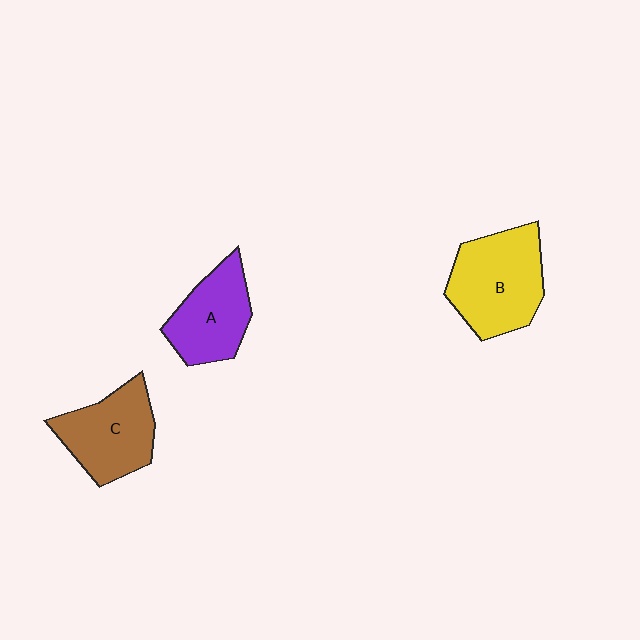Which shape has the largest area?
Shape B (yellow).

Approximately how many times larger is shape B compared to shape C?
Approximately 1.2 times.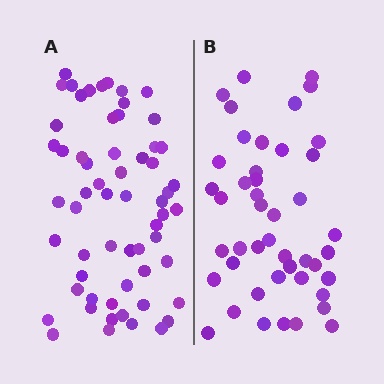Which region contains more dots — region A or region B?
Region A (the left region) has more dots.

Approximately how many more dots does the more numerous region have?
Region A has approximately 15 more dots than region B.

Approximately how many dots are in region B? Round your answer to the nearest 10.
About 40 dots. (The exact count is 45, which rounds to 40.)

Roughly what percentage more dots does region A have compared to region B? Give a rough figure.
About 35% more.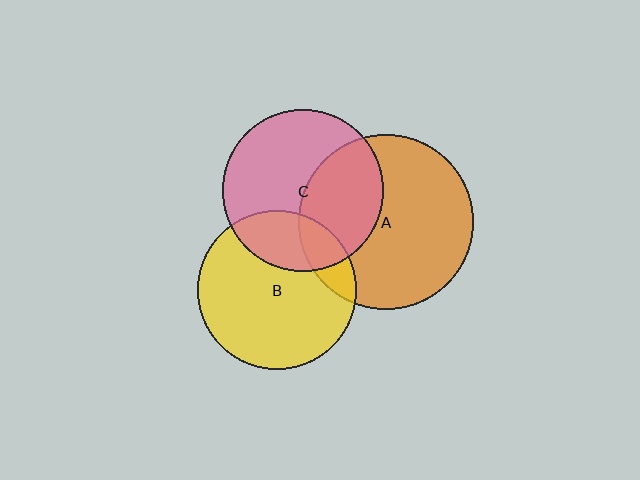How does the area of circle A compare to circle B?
Approximately 1.2 times.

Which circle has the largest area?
Circle A (orange).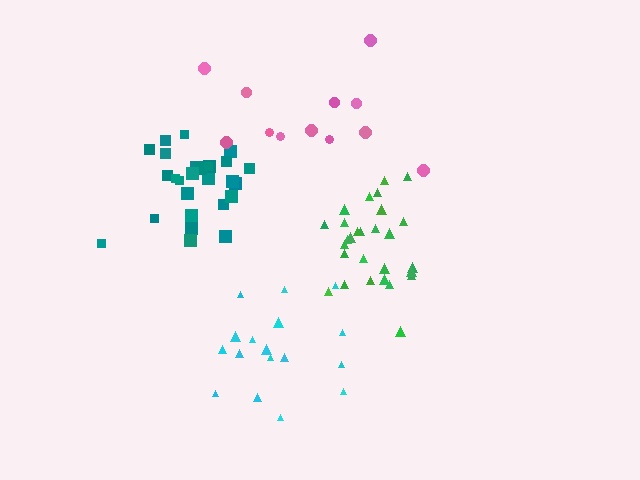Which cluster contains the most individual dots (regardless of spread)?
Teal (28).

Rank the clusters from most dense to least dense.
green, teal, cyan, pink.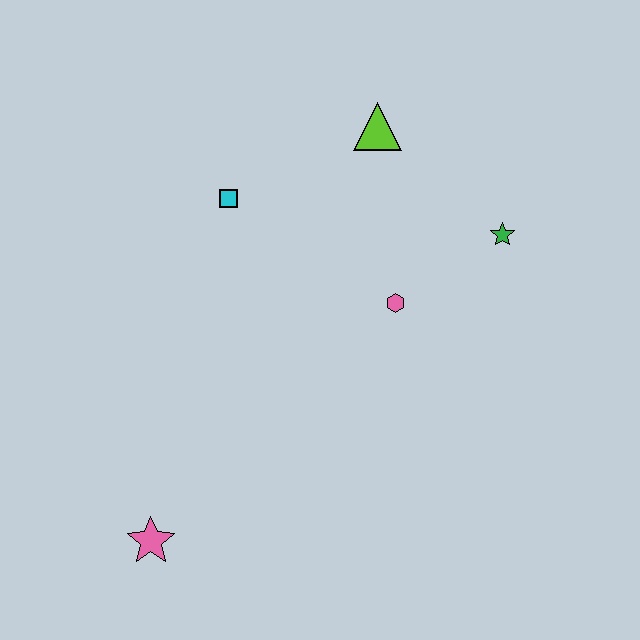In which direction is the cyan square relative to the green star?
The cyan square is to the left of the green star.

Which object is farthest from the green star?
The pink star is farthest from the green star.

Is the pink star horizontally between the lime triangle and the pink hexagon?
No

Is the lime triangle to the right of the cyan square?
Yes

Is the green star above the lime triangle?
No